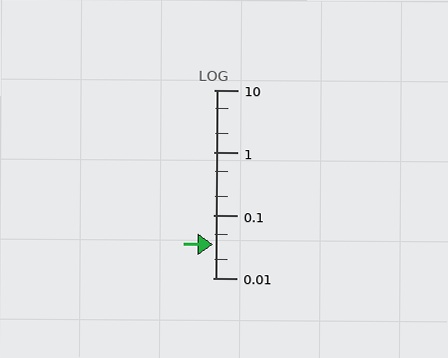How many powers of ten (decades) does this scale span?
The scale spans 3 decades, from 0.01 to 10.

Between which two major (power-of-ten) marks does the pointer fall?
The pointer is between 0.01 and 0.1.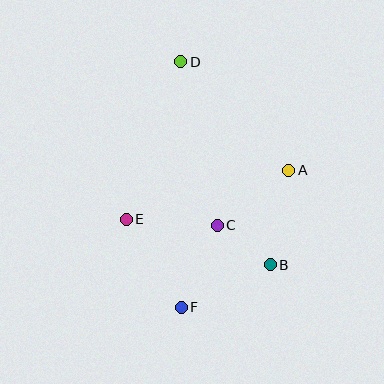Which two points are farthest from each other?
Points D and F are farthest from each other.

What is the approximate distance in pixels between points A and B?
The distance between A and B is approximately 97 pixels.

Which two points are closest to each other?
Points B and C are closest to each other.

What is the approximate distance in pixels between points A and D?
The distance between A and D is approximately 153 pixels.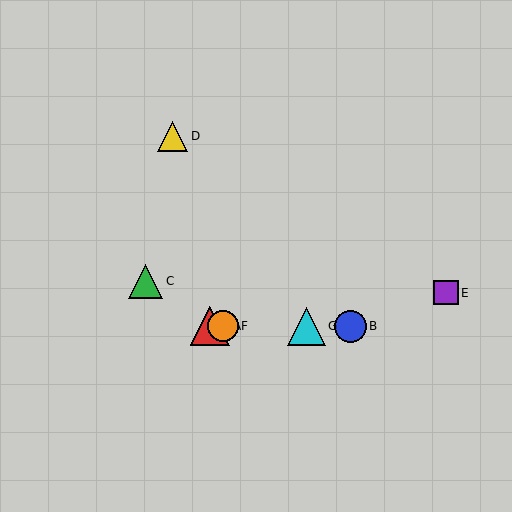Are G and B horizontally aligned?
Yes, both are at y≈326.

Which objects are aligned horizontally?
Objects A, B, F, G are aligned horizontally.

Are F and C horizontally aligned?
No, F is at y≈326 and C is at y≈281.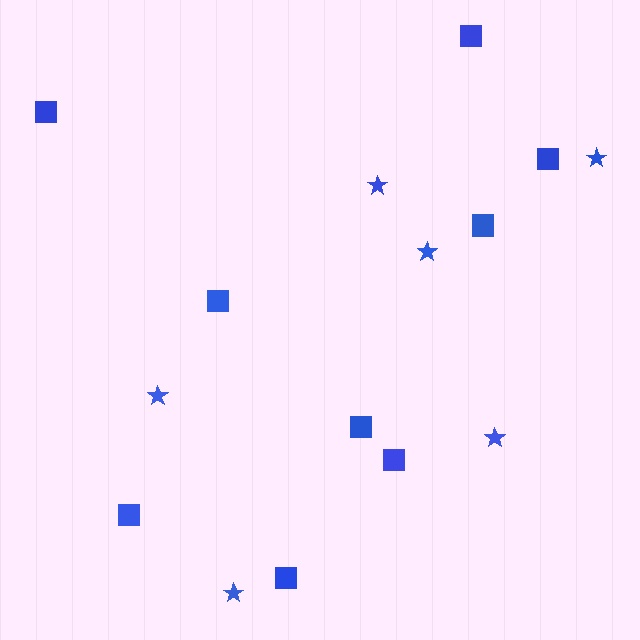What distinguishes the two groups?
There are 2 groups: one group of stars (6) and one group of squares (9).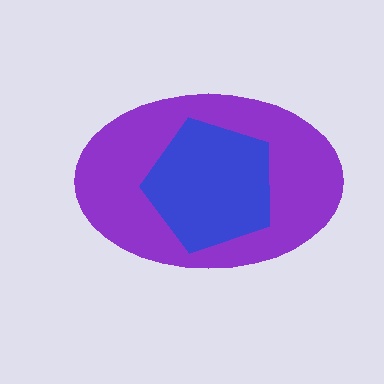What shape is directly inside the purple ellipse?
The blue pentagon.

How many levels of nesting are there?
2.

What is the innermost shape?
The blue pentagon.